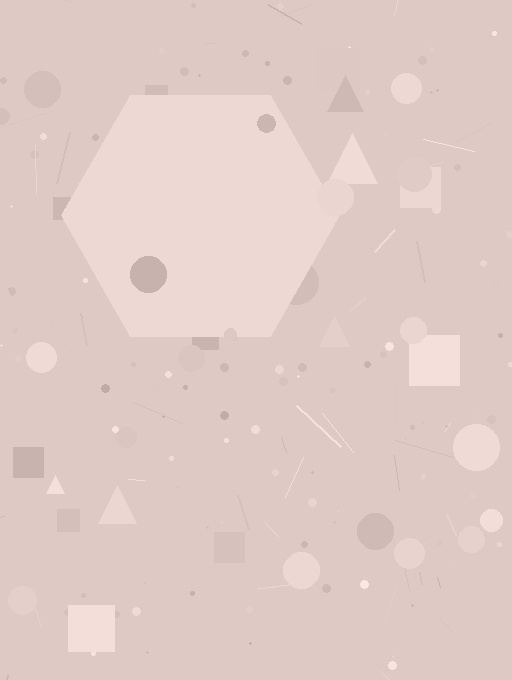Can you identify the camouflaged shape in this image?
The camouflaged shape is a hexagon.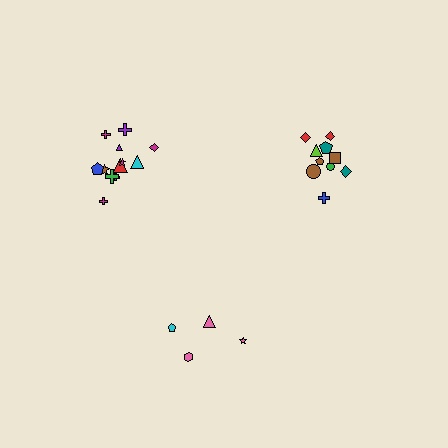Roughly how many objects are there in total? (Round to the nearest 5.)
Roughly 25 objects in total.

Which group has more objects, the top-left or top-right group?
The top-left group.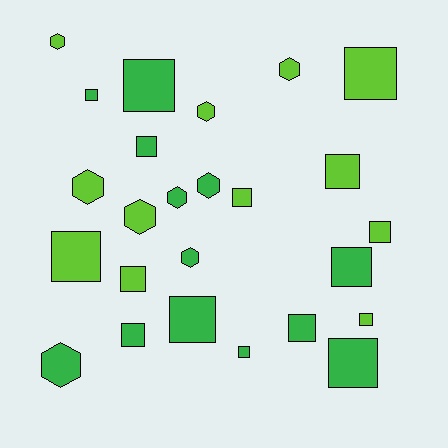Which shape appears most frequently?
Square, with 16 objects.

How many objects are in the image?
There are 25 objects.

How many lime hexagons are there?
There are 5 lime hexagons.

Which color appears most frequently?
Green, with 13 objects.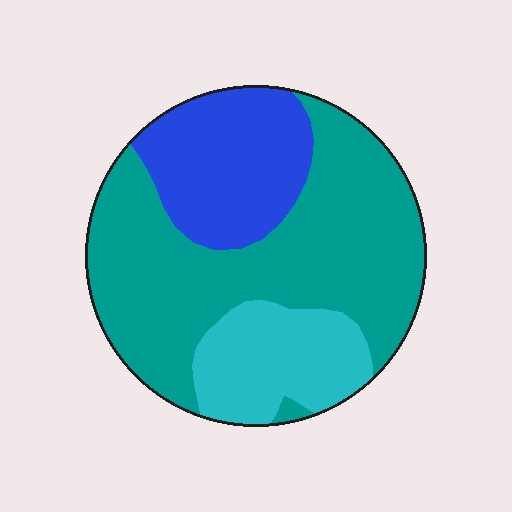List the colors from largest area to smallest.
From largest to smallest: teal, blue, cyan.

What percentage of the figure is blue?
Blue covers about 25% of the figure.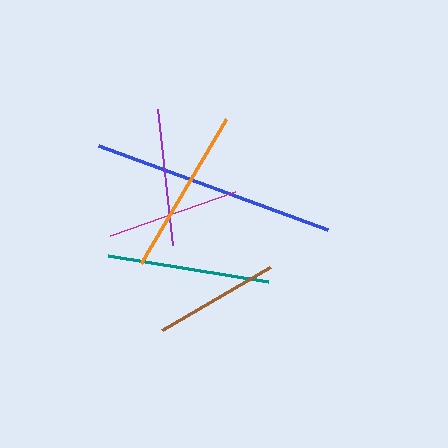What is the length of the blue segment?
The blue segment is approximately 244 pixels long.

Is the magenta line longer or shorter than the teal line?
The teal line is longer than the magenta line.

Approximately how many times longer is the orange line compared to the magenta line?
The orange line is approximately 1.3 times the length of the magenta line.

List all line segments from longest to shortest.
From longest to shortest: blue, orange, teal, purple, magenta, brown.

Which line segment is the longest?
The blue line is the longest at approximately 244 pixels.